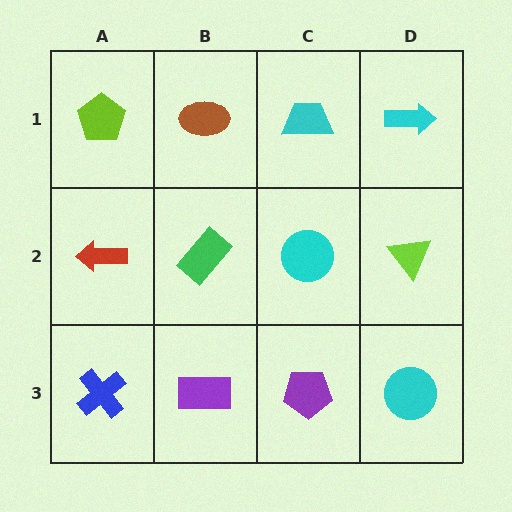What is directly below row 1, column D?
A lime triangle.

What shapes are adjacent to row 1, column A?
A red arrow (row 2, column A), a brown ellipse (row 1, column B).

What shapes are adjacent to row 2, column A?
A lime pentagon (row 1, column A), a blue cross (row 3, column A), a green rectangle (row 2, column B).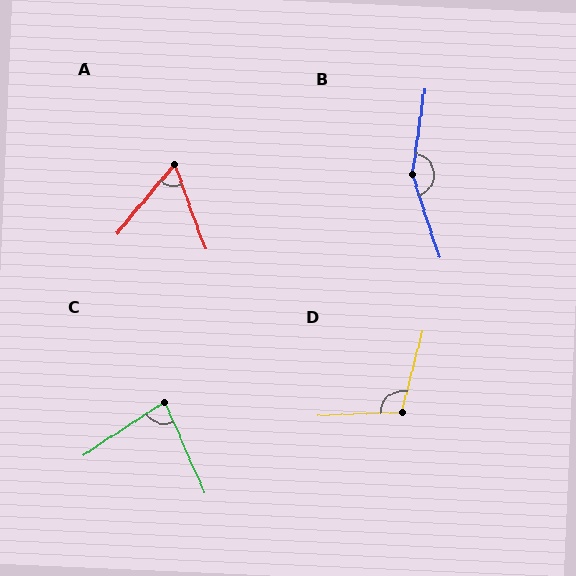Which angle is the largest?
B, at approximately 154 degrees.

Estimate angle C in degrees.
Approximately 80 degrees.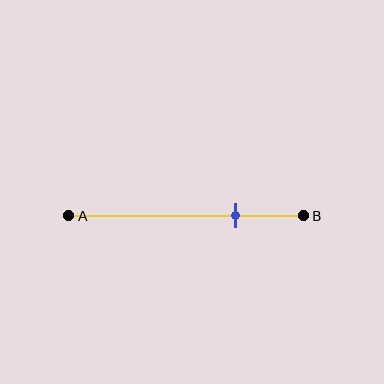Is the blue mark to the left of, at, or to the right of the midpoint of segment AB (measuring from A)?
The blue mark is to the right of the midpoint of segment AB.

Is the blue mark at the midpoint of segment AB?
No, the mark is at about 70% from A, not at the 50% midpoint.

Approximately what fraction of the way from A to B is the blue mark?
The blue mark is approximately 70% of the way from A to B.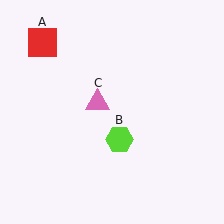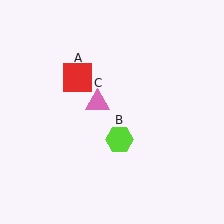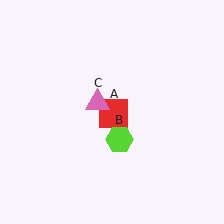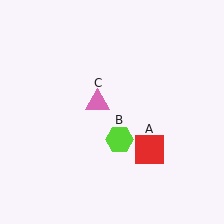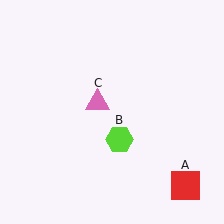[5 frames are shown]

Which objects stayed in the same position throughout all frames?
Lime hexagon (object B) and pink triangle (object C) remained stationary.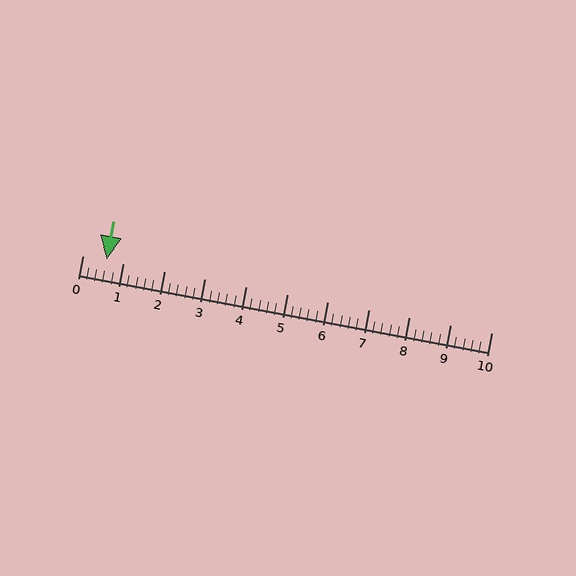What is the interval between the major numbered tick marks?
The major tick marks are spaced 1 units apart.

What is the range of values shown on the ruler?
The ruler shows values from 0 to 10.